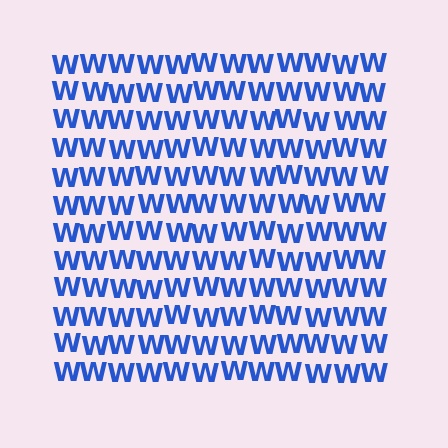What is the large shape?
The large shape is a square.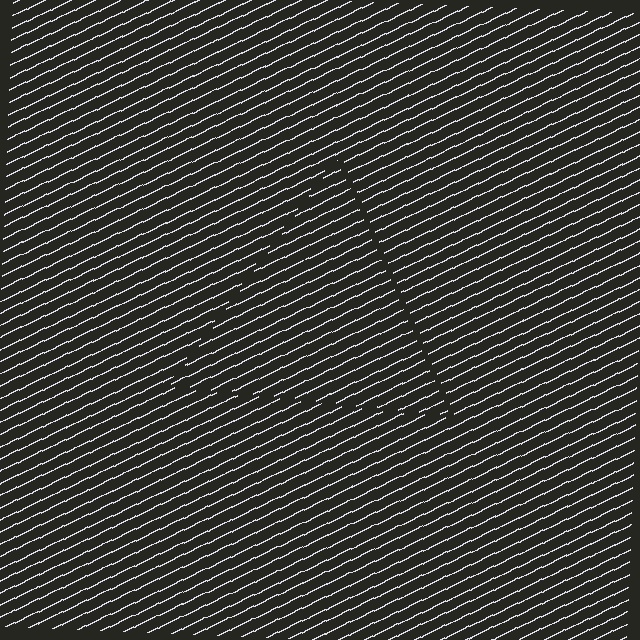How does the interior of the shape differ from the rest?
The interior of the shape contains the same grating, shifted by half a period — the contour is defined by the phase discontinuity where line-ends from the inner and outer gratings abut.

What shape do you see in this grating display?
An illusory triangle. The interior of the shape contains the same grating, shifted by half a period — the contour is defined by the phase discontinuity where line-ends from the inner and outer gratings abut.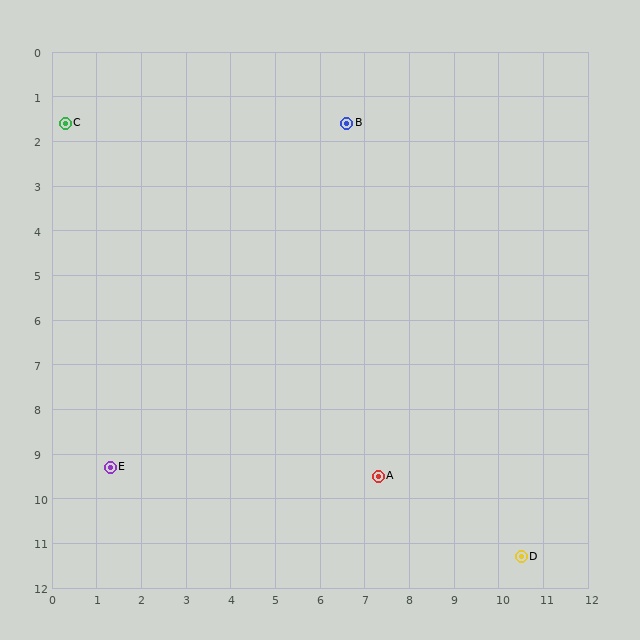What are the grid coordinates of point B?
Point B is at approximately (6.6, 1.6).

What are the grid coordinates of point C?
Point C is at approximately (0.3, 1.6).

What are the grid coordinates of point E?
Point E is at approximately (1.3, 9.3).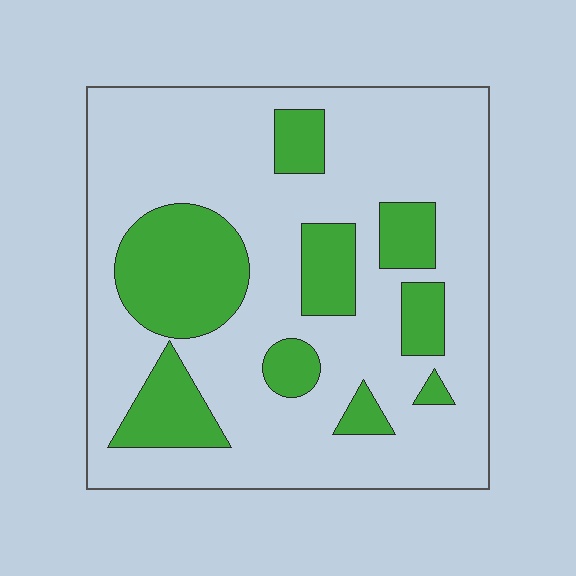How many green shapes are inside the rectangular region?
9.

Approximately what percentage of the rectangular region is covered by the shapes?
Approximately 25%.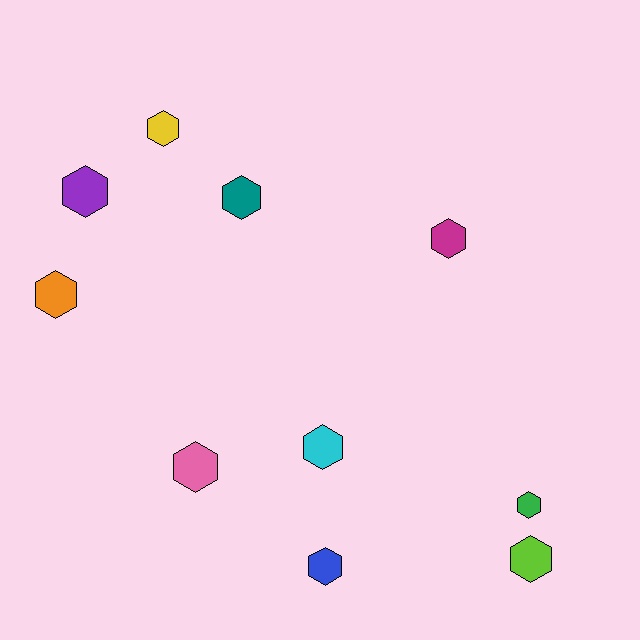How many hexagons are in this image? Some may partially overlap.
There are 10 hexagons.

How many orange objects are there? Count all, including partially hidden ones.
There is 1 orange object.